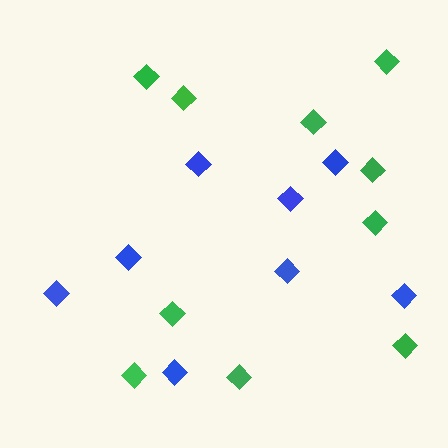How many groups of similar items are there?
There are 2 groups: one group of blue diamonds (8) and one group of green diamonds (10).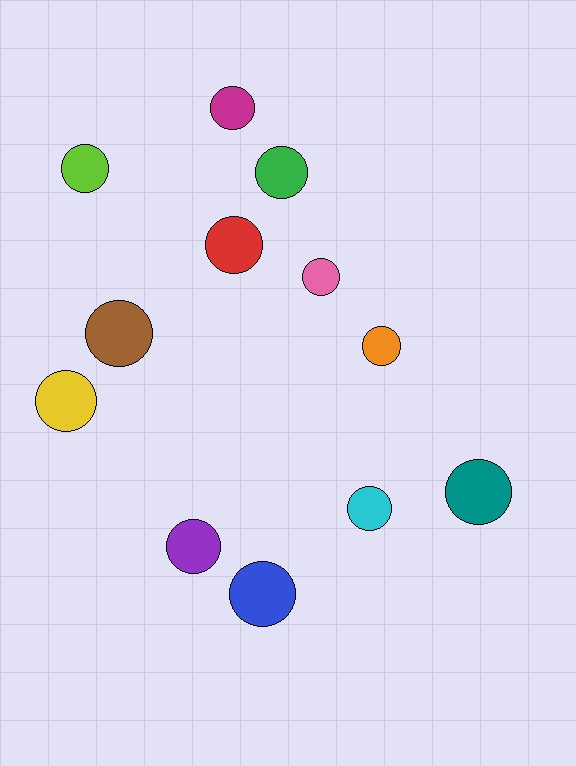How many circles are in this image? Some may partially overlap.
There are 12 circles.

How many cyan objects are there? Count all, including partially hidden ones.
There is 1 cyan object.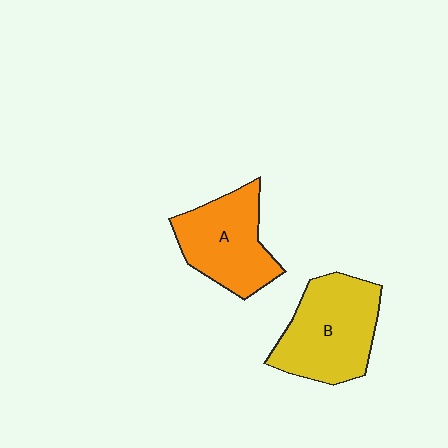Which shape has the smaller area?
Shape A (orange).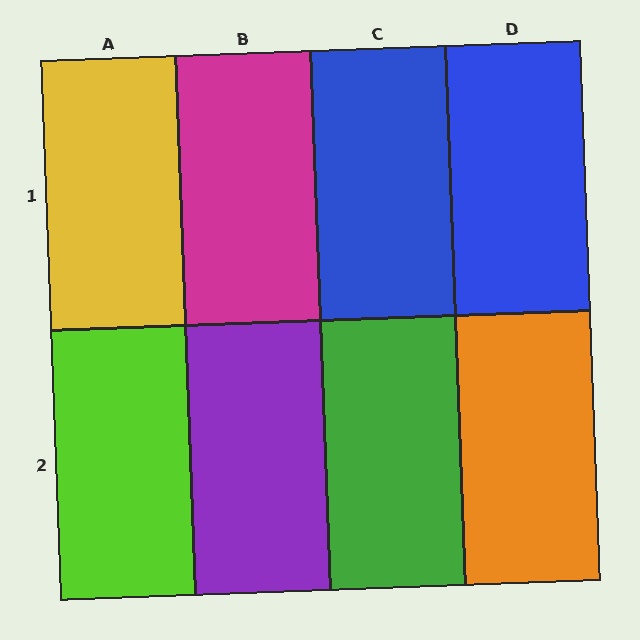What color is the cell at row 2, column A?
Lime.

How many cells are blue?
2 cells are blue.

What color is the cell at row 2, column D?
Orange.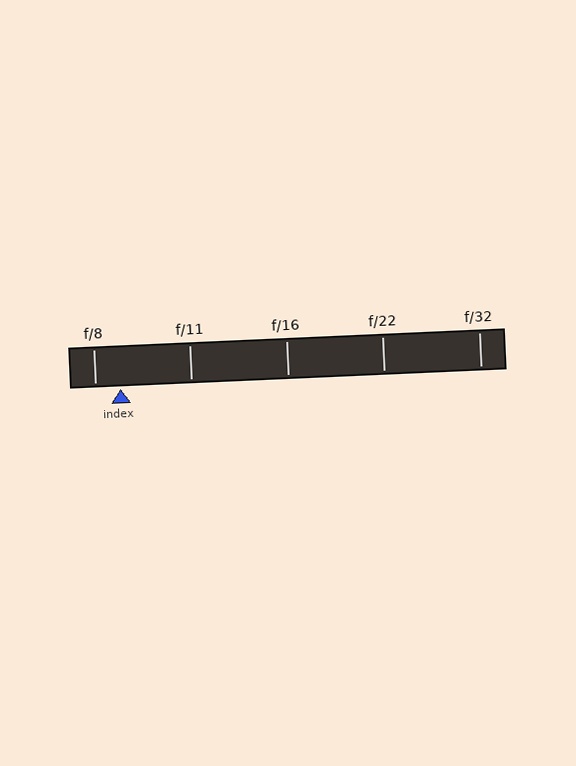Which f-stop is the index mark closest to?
The index mark is closest to f/8.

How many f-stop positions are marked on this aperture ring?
There are 5 f-stop positions marked.